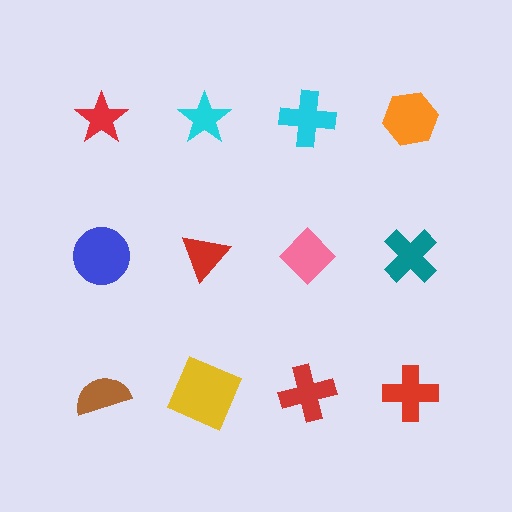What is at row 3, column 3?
A red cross.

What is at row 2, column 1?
A blue circle.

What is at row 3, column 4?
A red cross.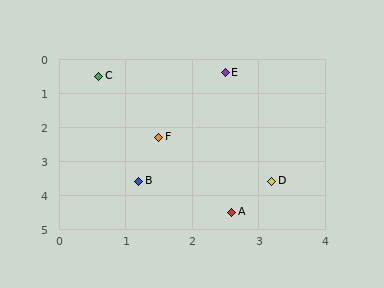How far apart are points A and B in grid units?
Points A and B are about 1.7 grid units apart.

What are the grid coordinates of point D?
Point D is at approximately (3.2, 3.6).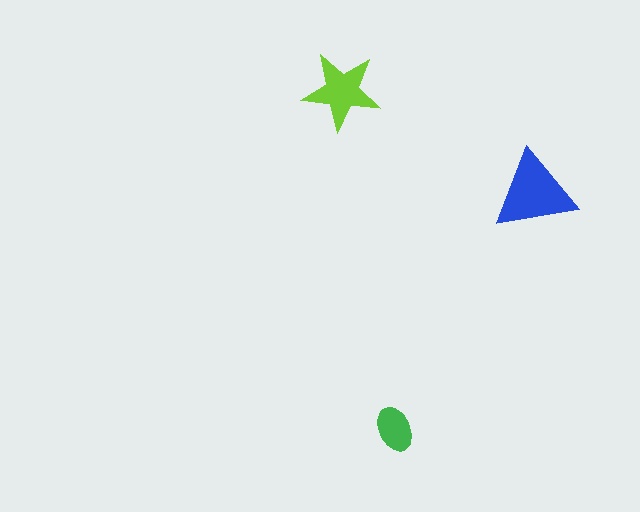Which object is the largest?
The blue triangle.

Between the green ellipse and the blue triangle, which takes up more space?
The blue triangle.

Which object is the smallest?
The green ellipse.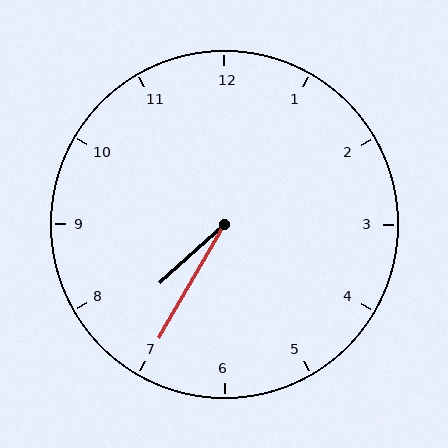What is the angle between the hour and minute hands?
Approximately 18 degrees.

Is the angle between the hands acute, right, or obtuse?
It is acute.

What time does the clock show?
7:35.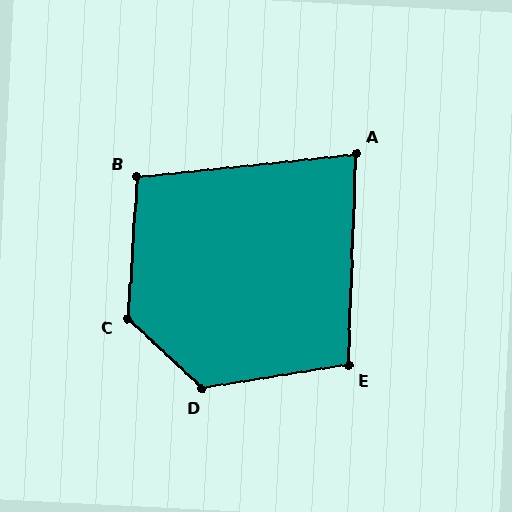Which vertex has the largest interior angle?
C, at approximately 129 degrees.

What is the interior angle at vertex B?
Approximately 100 degrees (obtuse).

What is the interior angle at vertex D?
Approximately 128 degrees (obtuse).